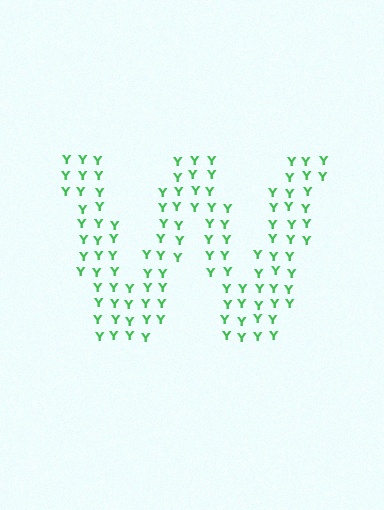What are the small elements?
The small elements are letter Y's.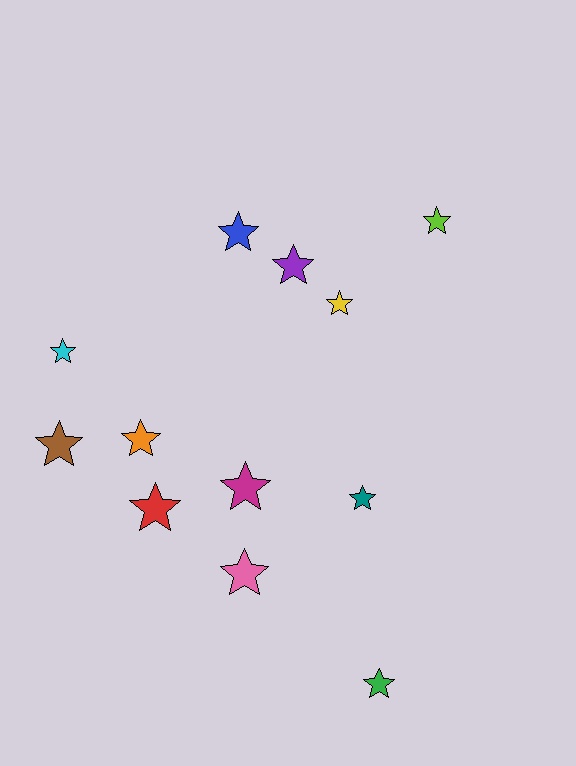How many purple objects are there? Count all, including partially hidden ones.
There is 1 purple object.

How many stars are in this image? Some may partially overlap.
There are 12 stars.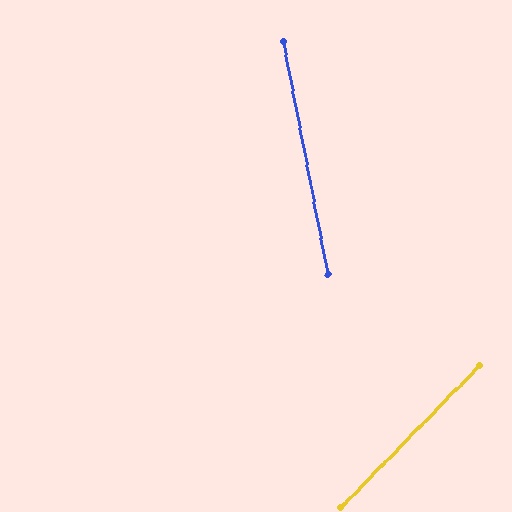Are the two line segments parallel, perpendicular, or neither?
Neither parallel nor perpendicular — they differ by about 56°.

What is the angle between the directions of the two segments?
Approximately 56 degrees.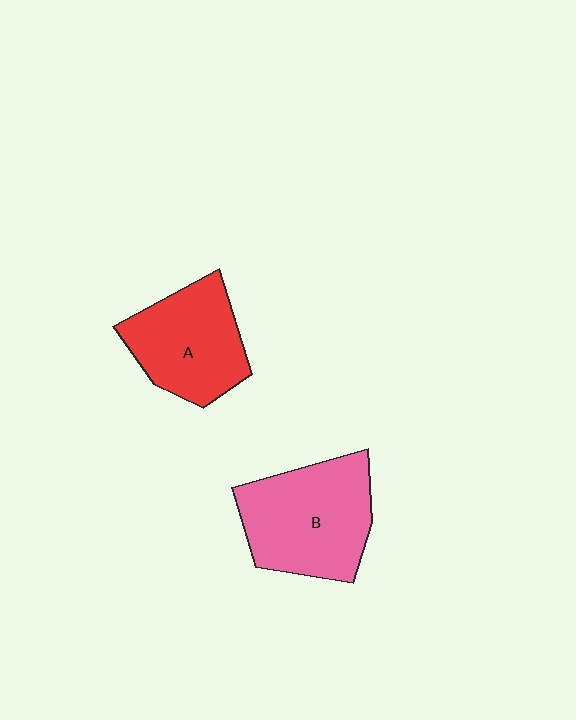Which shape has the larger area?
Shape B (pink).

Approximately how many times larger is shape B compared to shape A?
Approximately 1.2 times.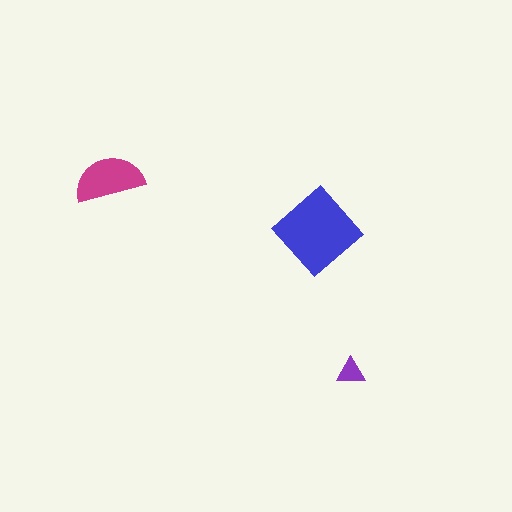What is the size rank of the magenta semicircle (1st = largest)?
2nd.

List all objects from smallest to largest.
The purple triangle, the magenta semicircle, the blue diamond.